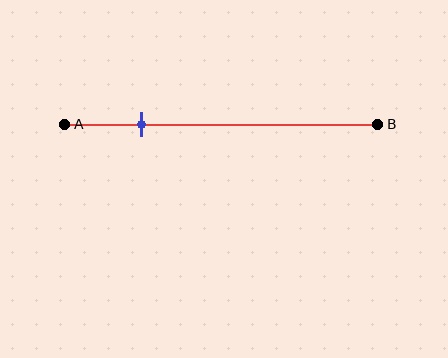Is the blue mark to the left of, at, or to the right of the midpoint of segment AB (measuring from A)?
The blue mark is to the left of the midpoint of segment AB.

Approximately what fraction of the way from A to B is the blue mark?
The blue mark is approximately 25% of the way from A to B.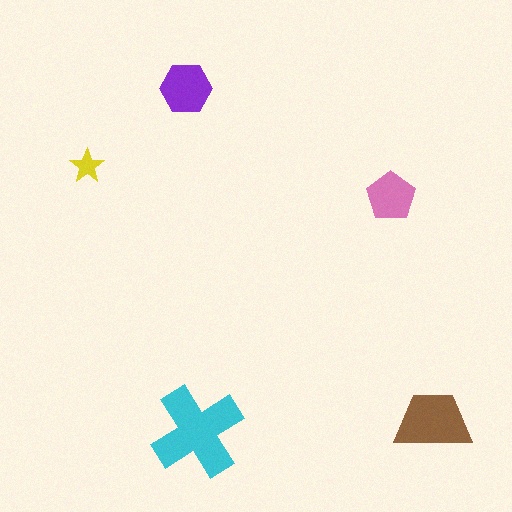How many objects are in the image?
There are 5 objects in the image.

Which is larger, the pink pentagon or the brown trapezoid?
The brown trapezoid.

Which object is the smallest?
The yellow star.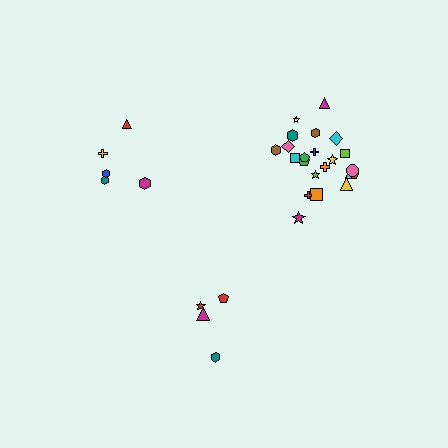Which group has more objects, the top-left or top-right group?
The top-right group.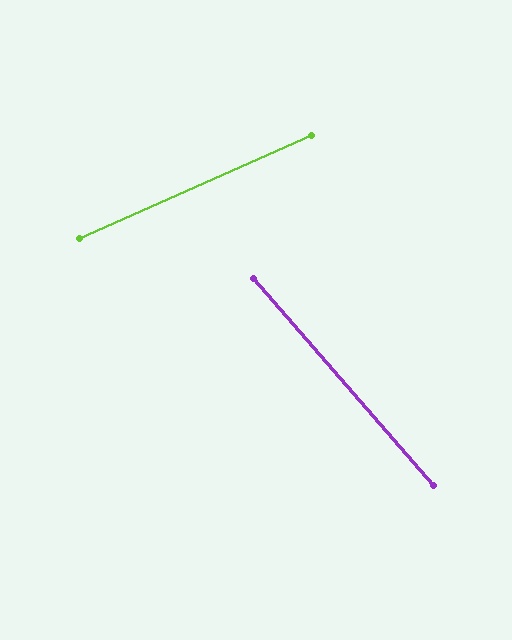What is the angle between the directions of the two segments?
Approximately 73 degrees.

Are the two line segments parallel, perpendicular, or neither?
Neither parallel nor perpendicular — they differ by about 73°.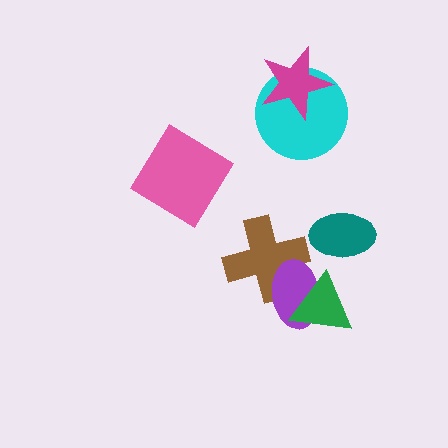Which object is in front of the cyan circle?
The magenta star is in front of the cyan circle.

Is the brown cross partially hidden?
Yes, it is partially covered by another shape.